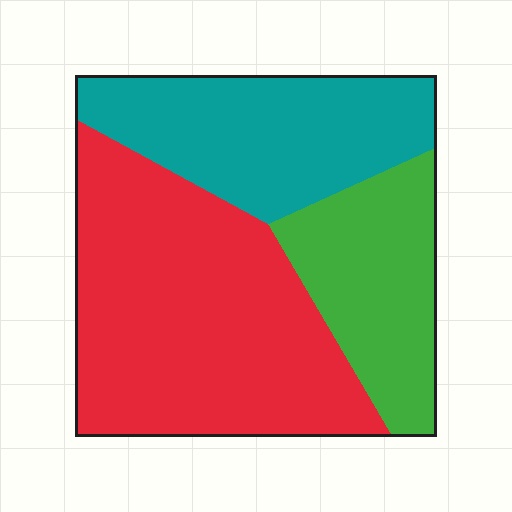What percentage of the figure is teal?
Teal covers about 30% of the figure.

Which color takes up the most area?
Red, at roughly 50%.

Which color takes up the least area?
Green, at roughly 20%.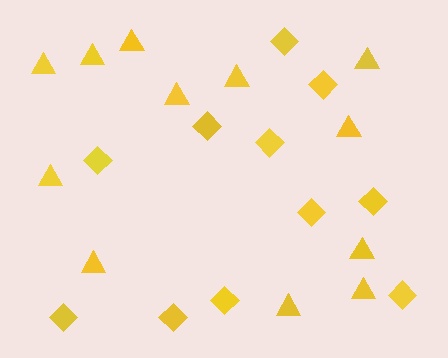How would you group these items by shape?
There are 2 groups: one group of diamonds (11) and one group of triangles (12).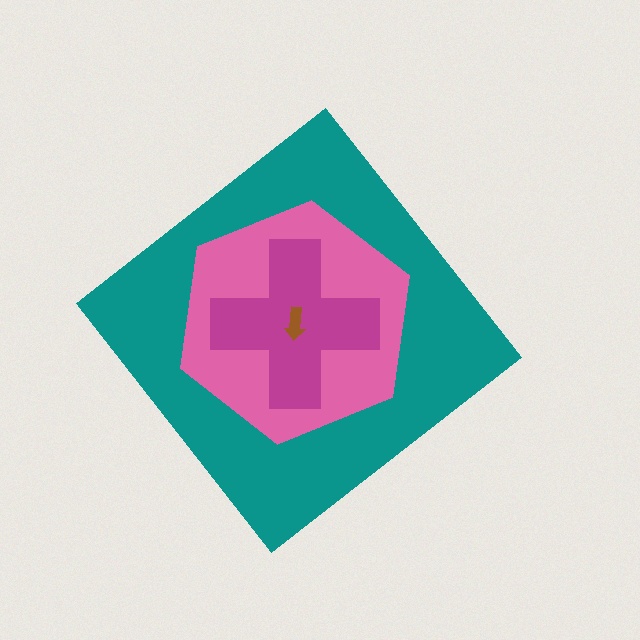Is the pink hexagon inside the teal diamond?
Yes.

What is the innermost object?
The brown arrow.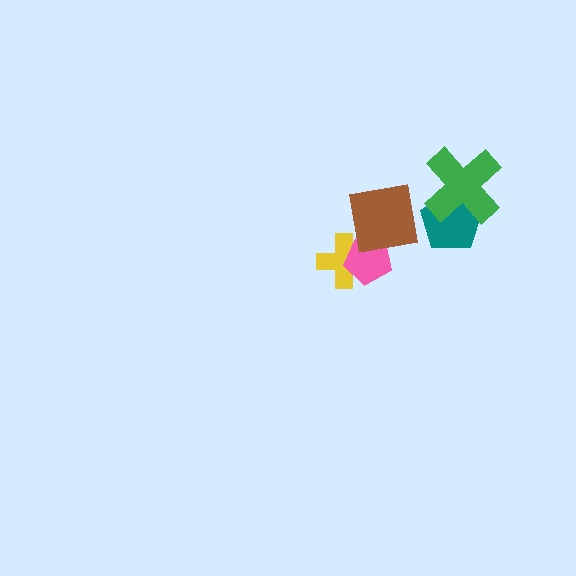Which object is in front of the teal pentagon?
The green cross is in front of the teal pentagon.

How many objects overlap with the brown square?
2 objects overlap with the brown square.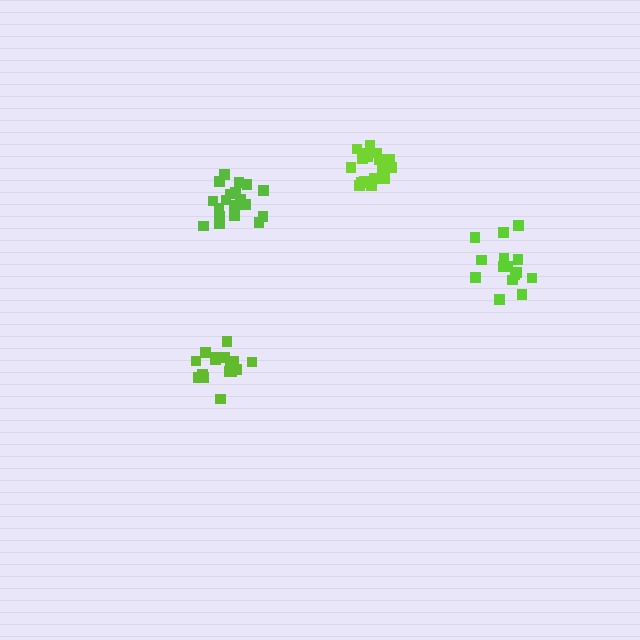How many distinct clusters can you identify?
There are 4 distinct clusters.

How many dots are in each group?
Group 1: 20 dots, Group 2: 19 dots, Group 3: 15 dots, Group 4: 16 dots (70 total).